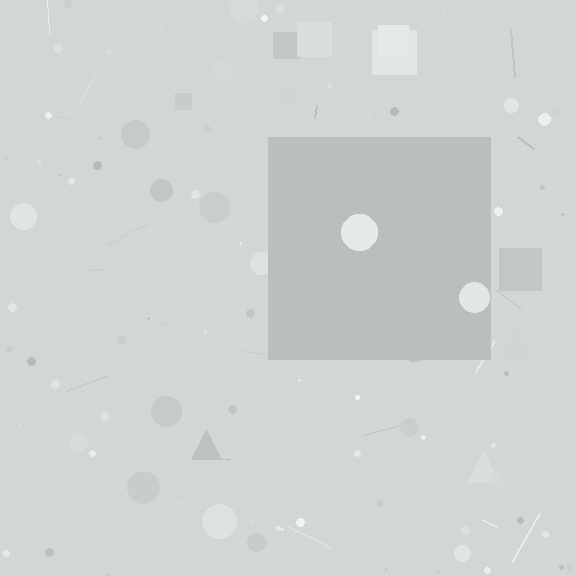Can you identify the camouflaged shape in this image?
The camouflaged shape is a square.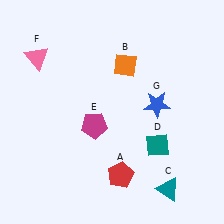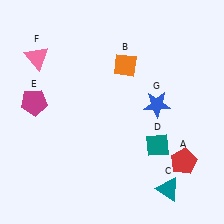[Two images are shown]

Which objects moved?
The objects that moved are: the red pentagon (A), the magenta pentagon (E).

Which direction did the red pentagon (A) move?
The red pentagon (A) moved right.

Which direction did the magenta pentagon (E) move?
The magenta pentagon (E) moved left.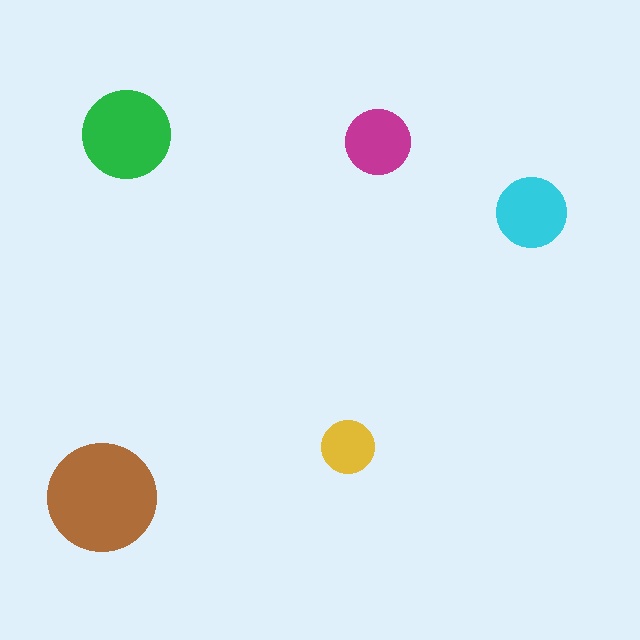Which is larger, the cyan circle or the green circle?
The green one.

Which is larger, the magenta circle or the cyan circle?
The cyan one.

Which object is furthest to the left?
The brown circle is leftmost.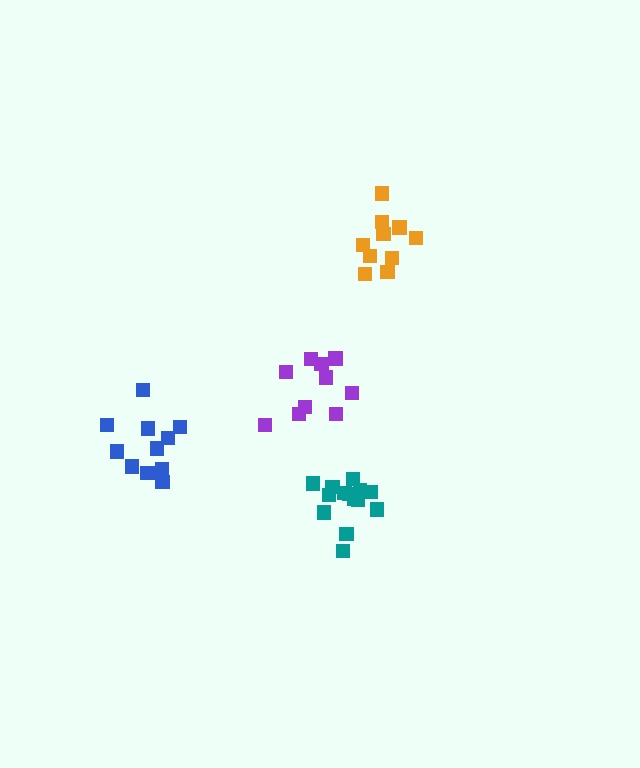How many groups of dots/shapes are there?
There are 4 groups.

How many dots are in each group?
Group 1: 10 dots, Group 2: 10 dots, Group 3: 14 dots, Group 4: 11 dots (45 total).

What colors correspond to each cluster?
The clusters are colored: orange, purple, teal, blue.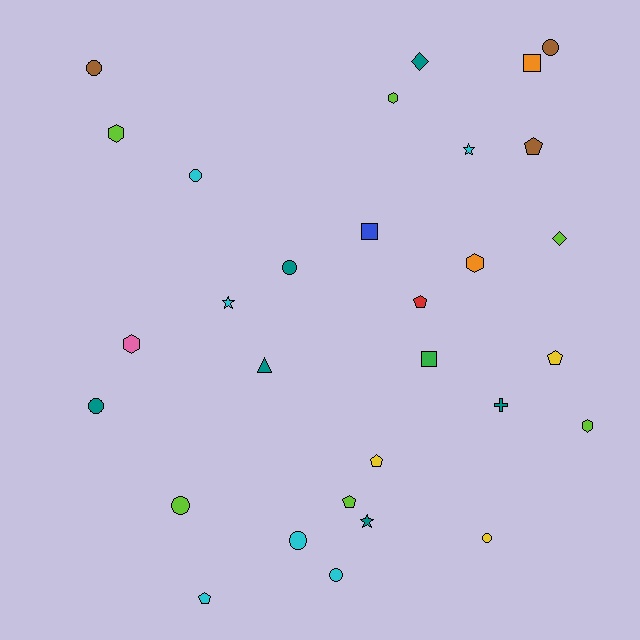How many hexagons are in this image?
There are 5 hexagons.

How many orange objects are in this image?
There are 2 orange objects.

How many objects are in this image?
There are 30 objects.